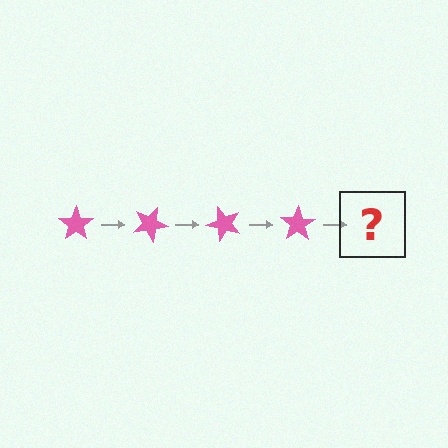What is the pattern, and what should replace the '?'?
The pattern is that the star rotates 25 degrees each step. The '?' should be a pink star rotated 100 degrees.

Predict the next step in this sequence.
The next step is a pink star rotated 100 degrees.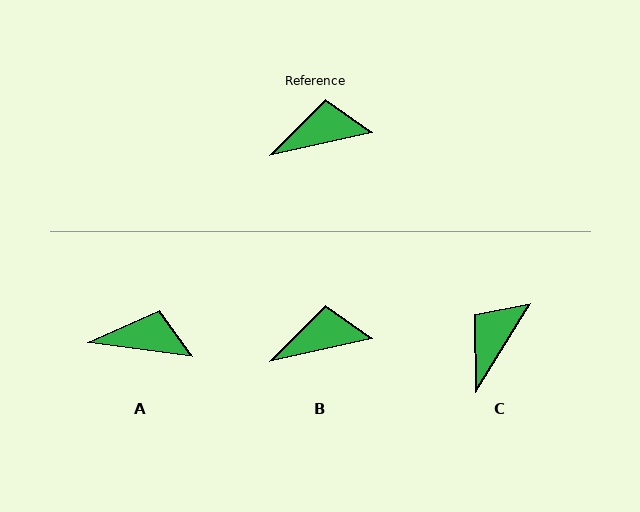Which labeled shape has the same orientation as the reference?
B.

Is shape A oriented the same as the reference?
No, it is off by about 20 degrees.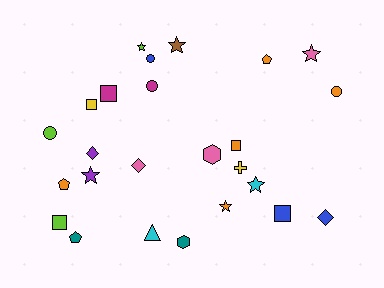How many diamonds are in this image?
There are 3 diamonds.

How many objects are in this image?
There are 25 objects.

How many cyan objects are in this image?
There are 2 cyan objects.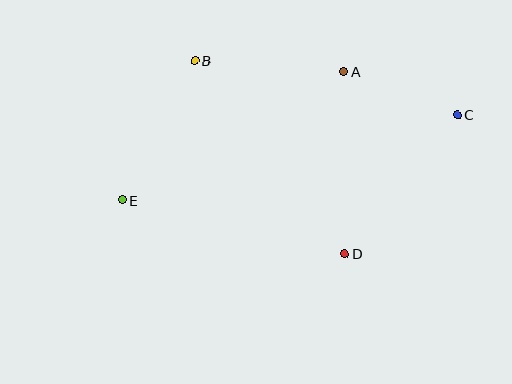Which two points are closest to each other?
Points A and C are closest to each other.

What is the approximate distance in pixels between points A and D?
The distance between A and D is approximately 182 pixels.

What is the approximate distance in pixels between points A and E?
The distance between A and E is approximately 257 pixels.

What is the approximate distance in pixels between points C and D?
The distance between C and D is approximately 179 pixels.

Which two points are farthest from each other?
Points C and E are farthest from each other.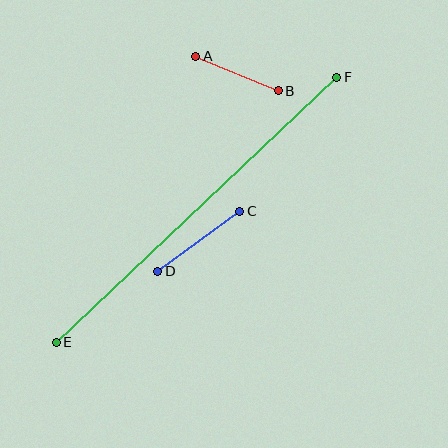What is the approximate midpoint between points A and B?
The midpoint is at approximately (237, 74) pixels.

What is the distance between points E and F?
The distance is approximately 386 pixels.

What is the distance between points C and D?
The distance is approximately 101 pixels.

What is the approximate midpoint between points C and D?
The midpoint is at approximately (199, 241) pixels.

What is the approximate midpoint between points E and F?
The midpoint is at approximately (197, 210) pixels.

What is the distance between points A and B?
The distance is approximately 90 pixels.